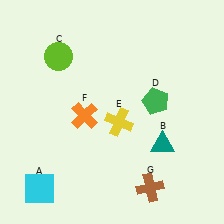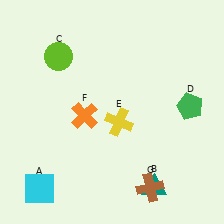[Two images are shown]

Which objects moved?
The objects that moved are: the teal triangle (B), the green pentagon (D).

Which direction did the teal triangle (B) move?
The teal triangle (B) moved down.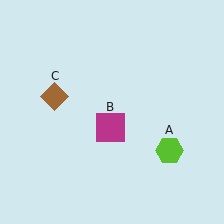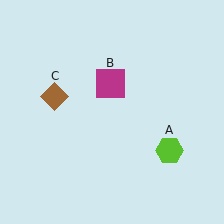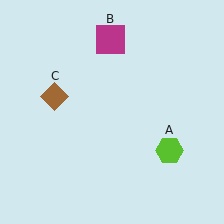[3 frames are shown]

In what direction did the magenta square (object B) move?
The magenta square (object B) moved up.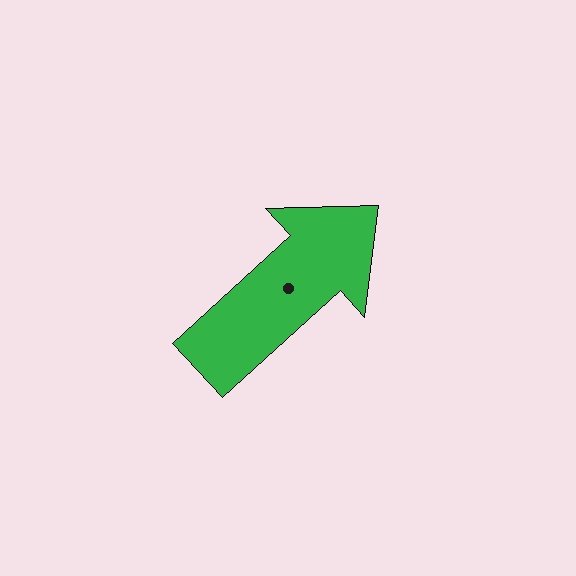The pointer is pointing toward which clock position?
Roughly 2 o'clock.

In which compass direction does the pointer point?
Northeast.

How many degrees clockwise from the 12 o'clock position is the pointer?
Approximately 48 degrees.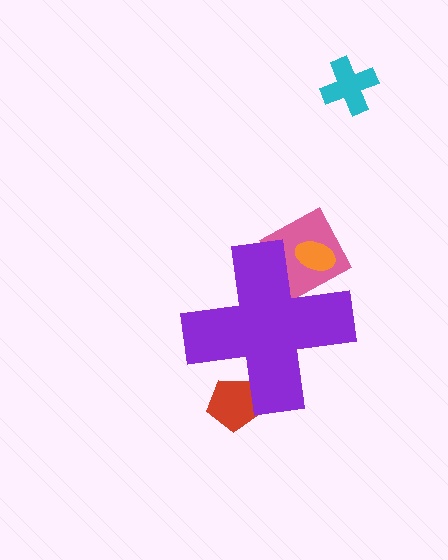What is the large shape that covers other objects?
A purple cross.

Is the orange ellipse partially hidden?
Yes, the orange ellipse is partially hidden behind the purple cross.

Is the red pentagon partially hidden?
Yes, the red pentagon is partially hidden behind the purple cross.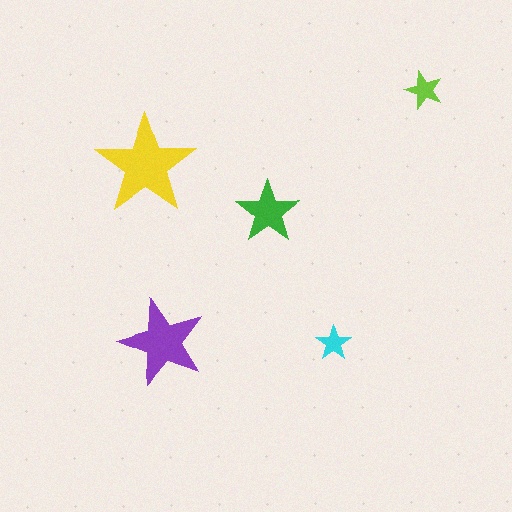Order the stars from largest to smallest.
the yellow one, the purple one, the green one, the lime one, the cyan one.